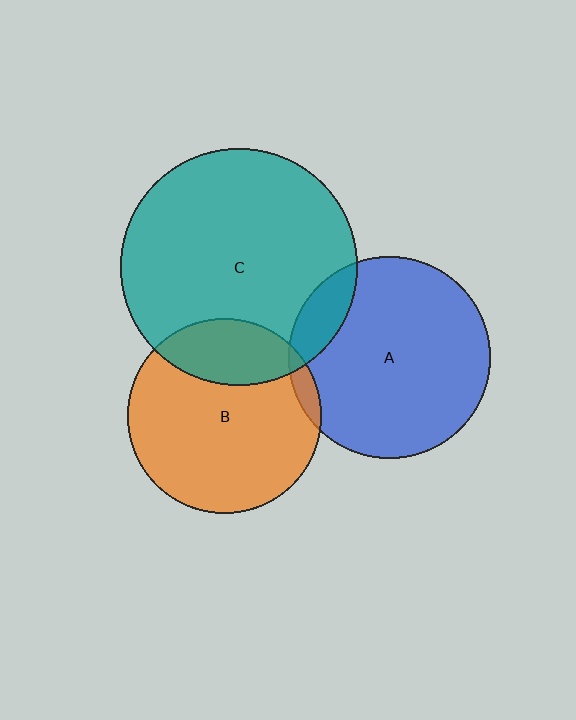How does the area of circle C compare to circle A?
Approximately 1.4 times.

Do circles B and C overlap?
Yes.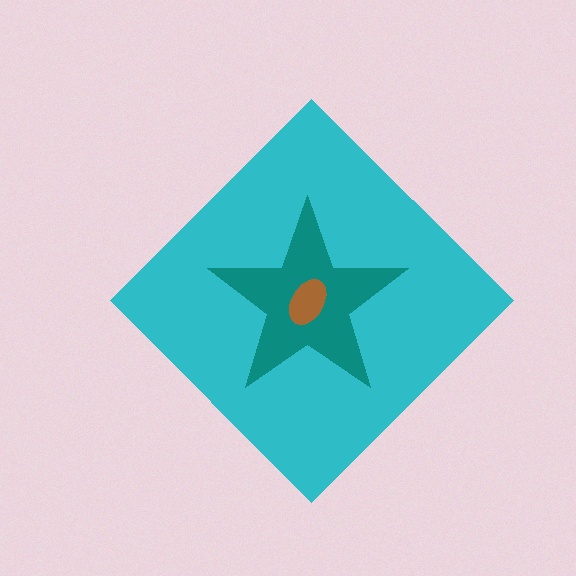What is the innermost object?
The brown ellipse.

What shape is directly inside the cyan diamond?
The teal star.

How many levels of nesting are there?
3.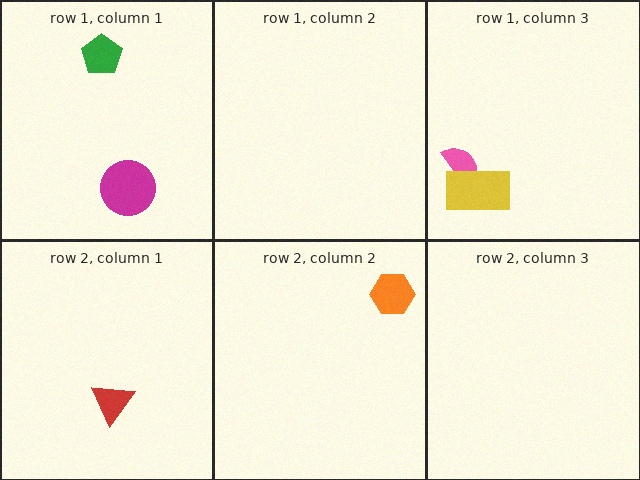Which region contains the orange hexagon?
The row 2, column 2 region.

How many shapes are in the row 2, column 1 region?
1.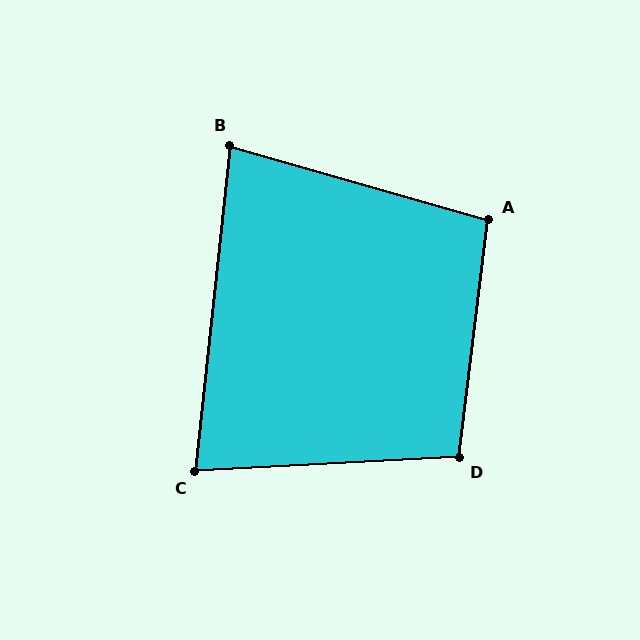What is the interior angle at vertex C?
Approximately 81 degrees (acute).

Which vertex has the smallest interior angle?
B, at approximately 80 degrees.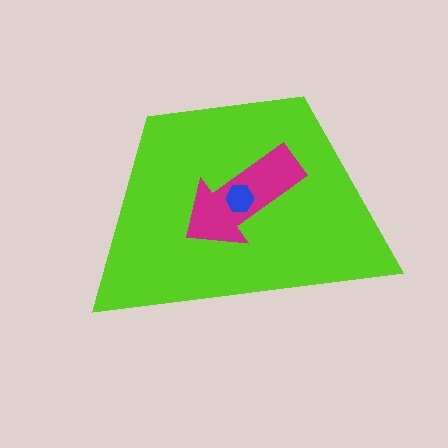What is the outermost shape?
The lime trapezoid.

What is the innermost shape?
The blue hexagon.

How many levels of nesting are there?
3.